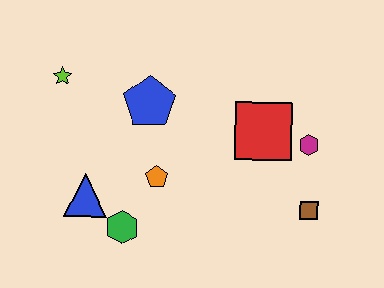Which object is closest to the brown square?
The magenta hexagon is closest to the brown square.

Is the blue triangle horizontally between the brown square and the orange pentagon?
No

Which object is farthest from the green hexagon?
The magenta hexagon is farthest from the green hexagon.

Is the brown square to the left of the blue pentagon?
No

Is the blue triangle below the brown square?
No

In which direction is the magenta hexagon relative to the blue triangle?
The magenta hexagon is to the right of the blue triangle.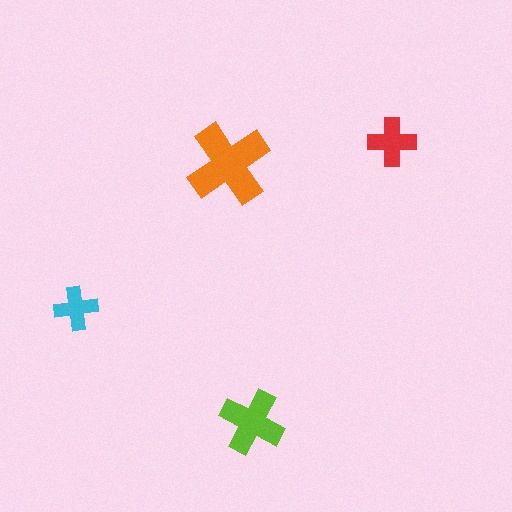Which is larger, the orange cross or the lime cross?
The orange one.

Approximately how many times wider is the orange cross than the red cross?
About 1.5 times wider.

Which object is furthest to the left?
The cyan cross is leftmost.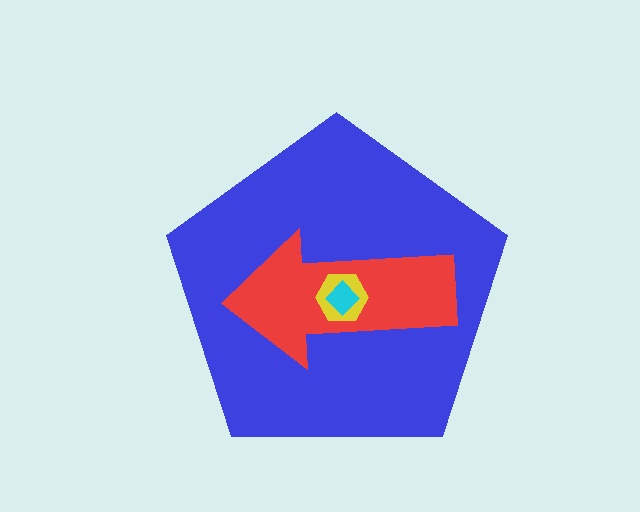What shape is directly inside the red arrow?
The yellow hexagon.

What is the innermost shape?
The cyan diamond.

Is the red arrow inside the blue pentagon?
Yes.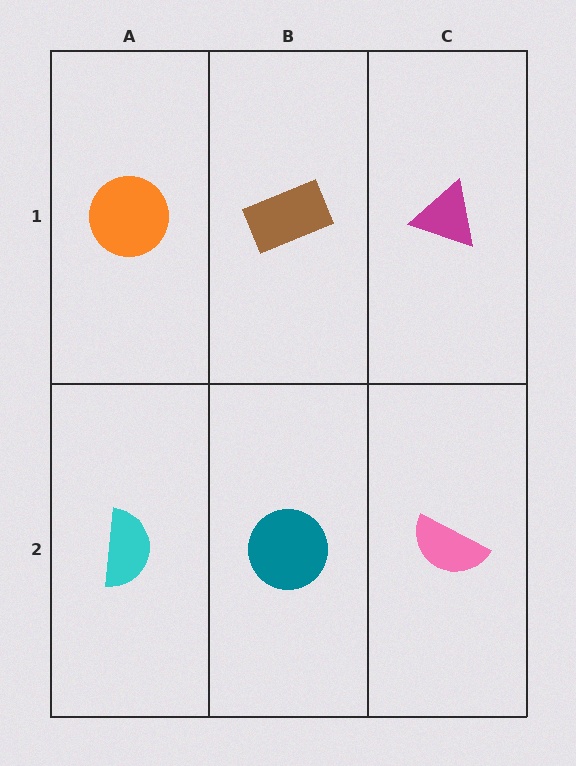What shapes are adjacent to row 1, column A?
A cyan semicircle (row 2, column A), a brown rectangle (row 1, column B).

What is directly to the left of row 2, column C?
A teal circle.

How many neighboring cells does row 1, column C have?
2.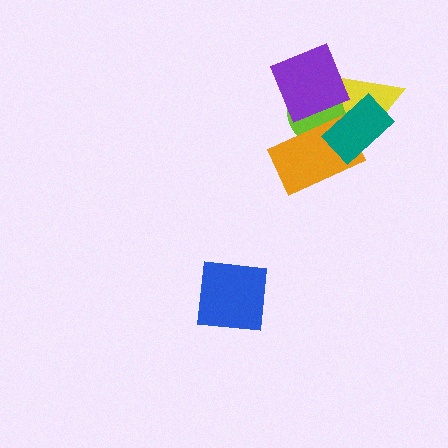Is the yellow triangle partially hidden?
Yes, it is partially covered by another shape.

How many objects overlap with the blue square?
0 objects overlap with the blue square.